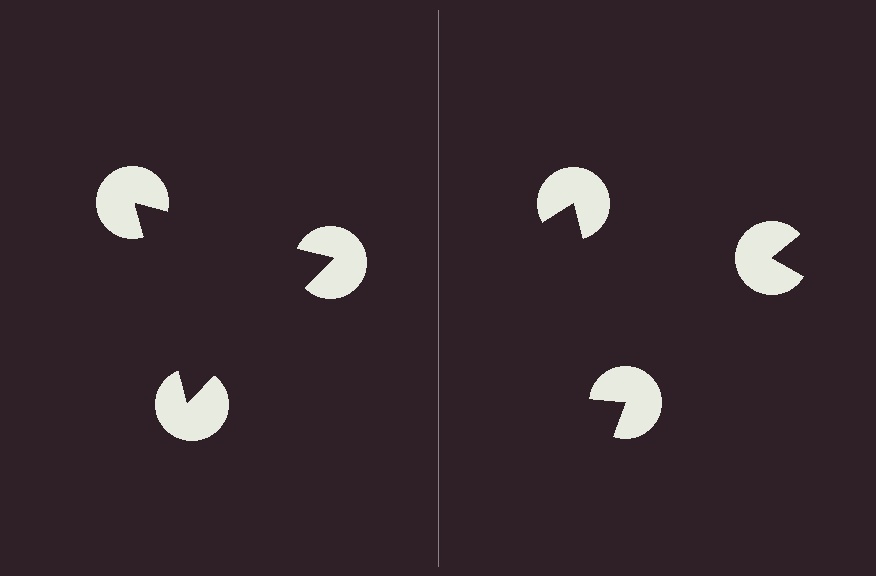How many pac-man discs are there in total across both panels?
6 — 3 on each side.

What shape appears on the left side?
An illusory triangle.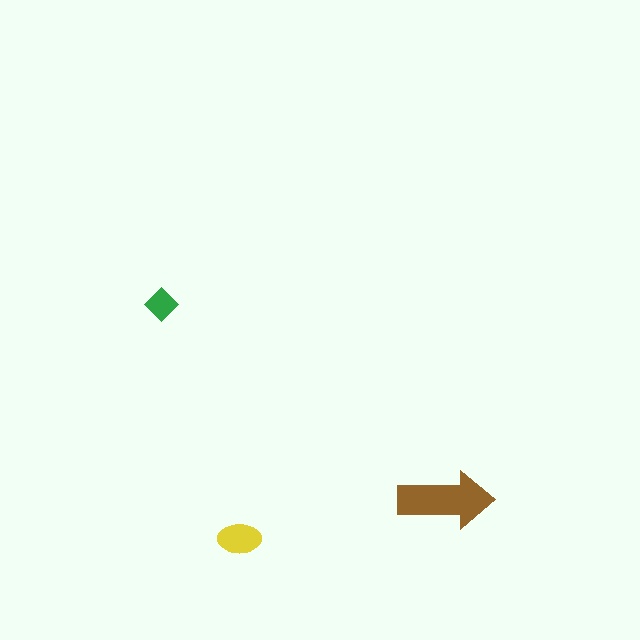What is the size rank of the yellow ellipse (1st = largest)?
2nd.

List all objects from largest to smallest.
The brown arrow, the yellow ellipse, the green diamond.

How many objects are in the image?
There are 3 objects in the image.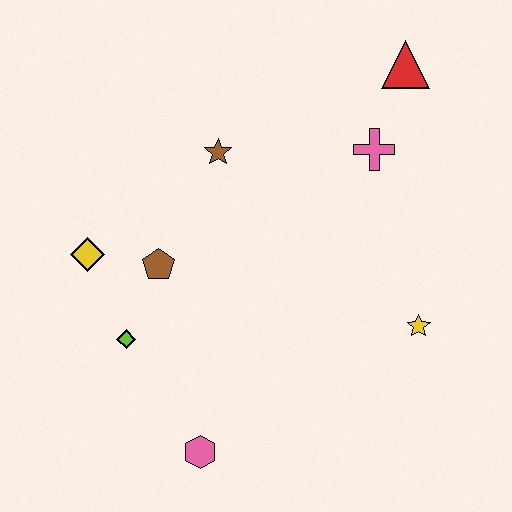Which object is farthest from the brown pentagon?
The red triangle is farthest from the brown pentagon.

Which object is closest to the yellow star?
The pink cross is closest to the yellow star.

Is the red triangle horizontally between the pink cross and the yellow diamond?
No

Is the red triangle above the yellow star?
Yes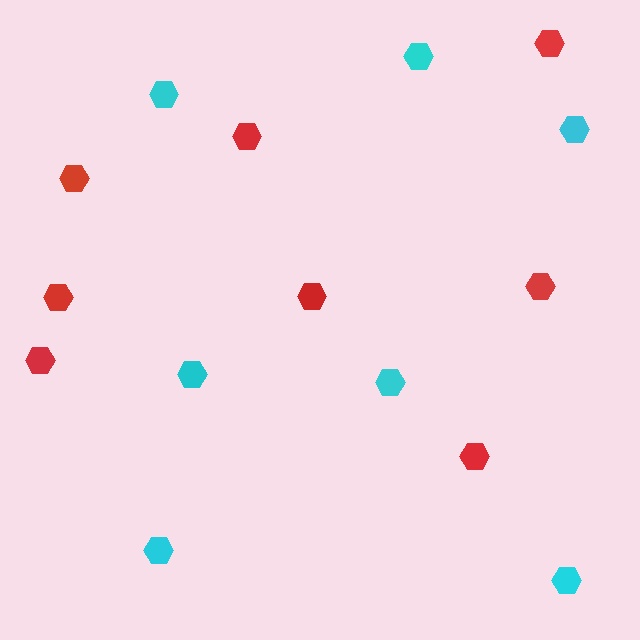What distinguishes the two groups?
There are 2 groups: one group of red hexagons (8) and one group of cyan hexagons (7).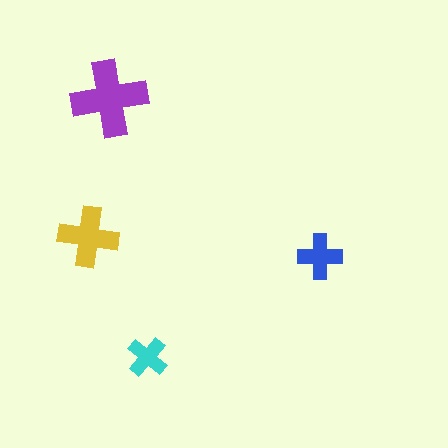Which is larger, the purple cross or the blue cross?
The purple one.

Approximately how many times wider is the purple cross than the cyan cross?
About 2 times wider.